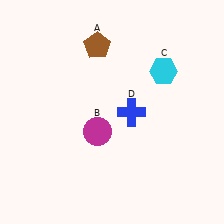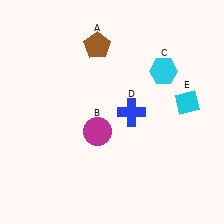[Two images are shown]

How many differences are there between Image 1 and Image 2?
There is 1 difference between the two images.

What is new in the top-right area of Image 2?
A cyan diamond (E) was added in the top-right area of Image 2.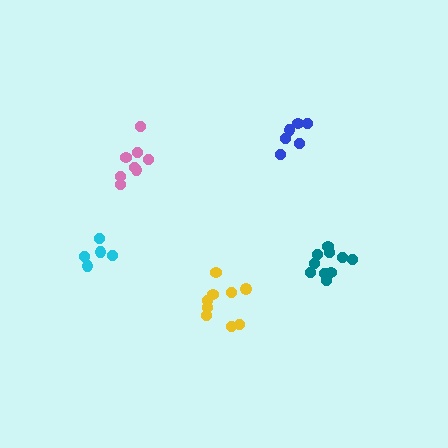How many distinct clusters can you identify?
There are 5 distinct clusters.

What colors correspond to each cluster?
The clusters are colored: pink, yellow, teal, cyan, blue.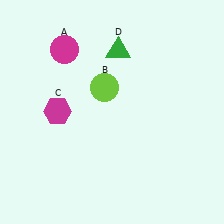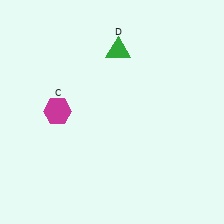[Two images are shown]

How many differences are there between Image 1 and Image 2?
There are 2 differences between the two images.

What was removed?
The magenta circle (A), the lime circle (B) were removed in Image 2.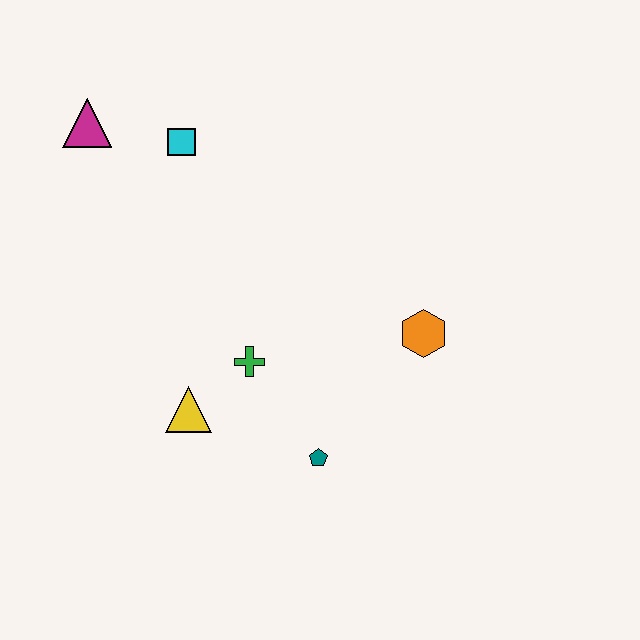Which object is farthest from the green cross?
The magenta triangle is farthest from the green cross.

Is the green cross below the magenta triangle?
Yes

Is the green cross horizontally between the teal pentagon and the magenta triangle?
Yes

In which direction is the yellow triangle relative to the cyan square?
The yellow triangle is below the cyan square.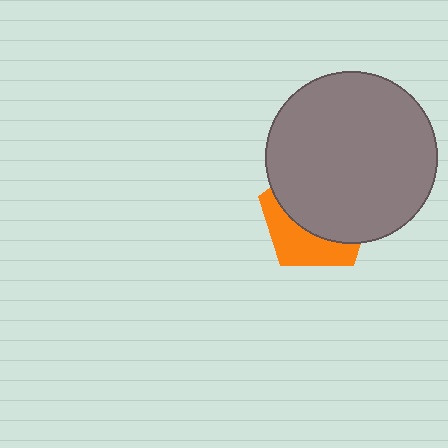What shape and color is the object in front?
The object in front is a gray circle.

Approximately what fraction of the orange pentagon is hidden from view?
Roughly 64% of the orange pentagon is hidden behind the gray circle.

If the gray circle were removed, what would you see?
You would see the complete orange pentagon.